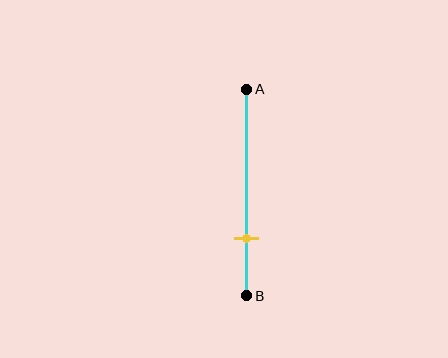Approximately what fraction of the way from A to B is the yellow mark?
The yellow mark is approximately 70% of the way from A to B.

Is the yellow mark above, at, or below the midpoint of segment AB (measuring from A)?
The yellow mark is below the midpoint of segment AB.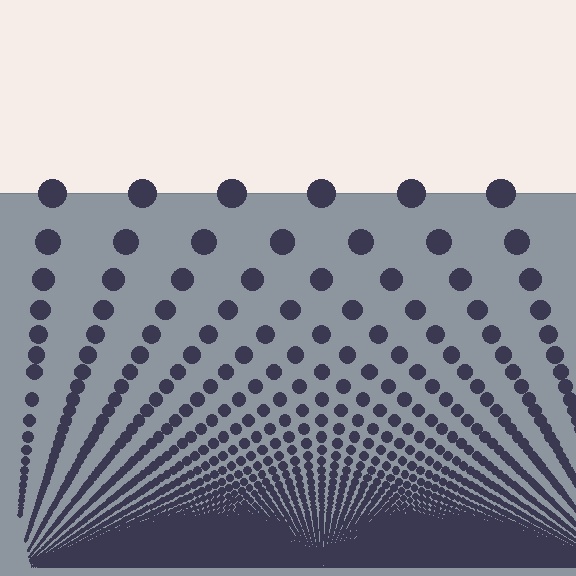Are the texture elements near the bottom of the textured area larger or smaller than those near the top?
Smaller. The gradient is inverted — elements near the bottom are smaller and denser.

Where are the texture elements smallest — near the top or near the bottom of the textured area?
Near the bottom.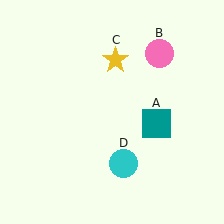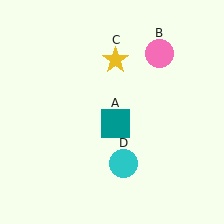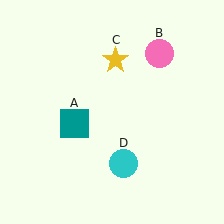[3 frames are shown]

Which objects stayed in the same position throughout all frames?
Pink circle (object B) and yellow star (object C) and cyan circle (object D) remained stationary.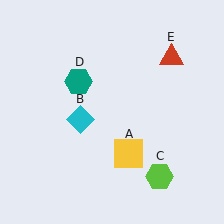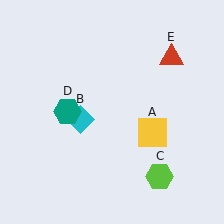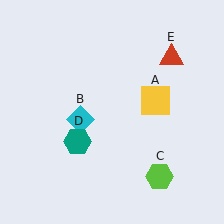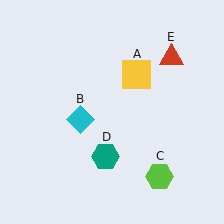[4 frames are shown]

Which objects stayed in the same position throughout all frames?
Cyan diamond (object B) and lime hexagon (object C) and red triangle (object E) remained stationary.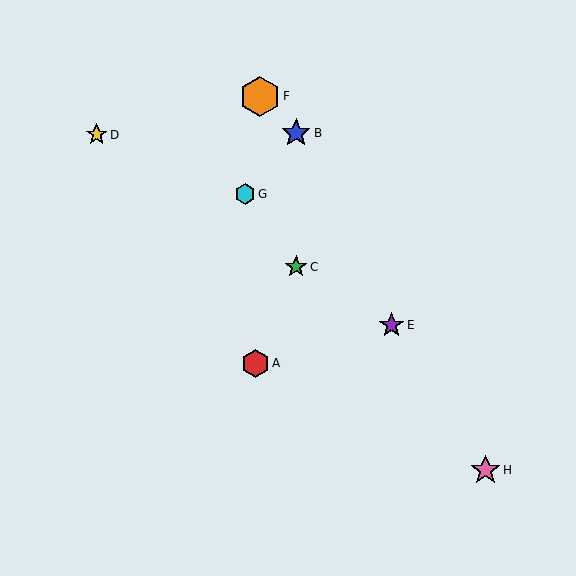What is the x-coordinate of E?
Object E is at x≈392.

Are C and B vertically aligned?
Yes, both are at x≈296.